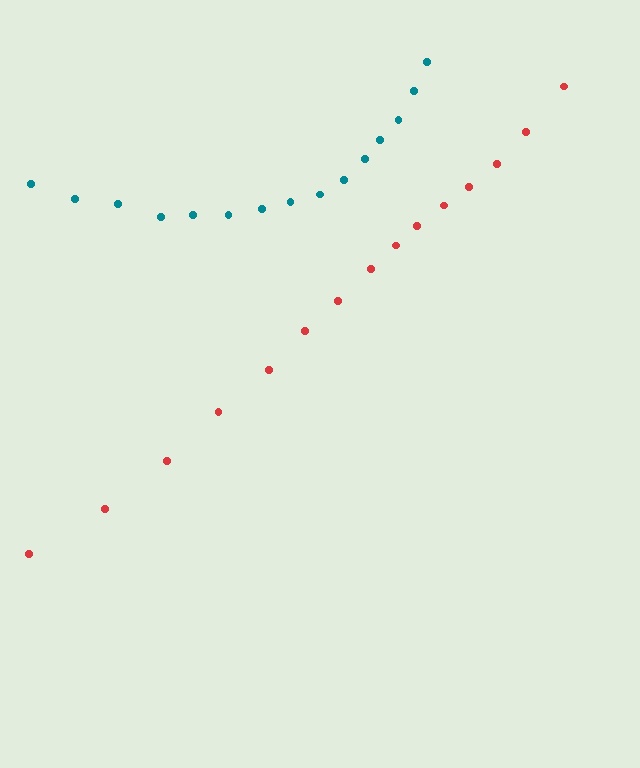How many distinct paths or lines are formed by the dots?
There are 2 distinct paths.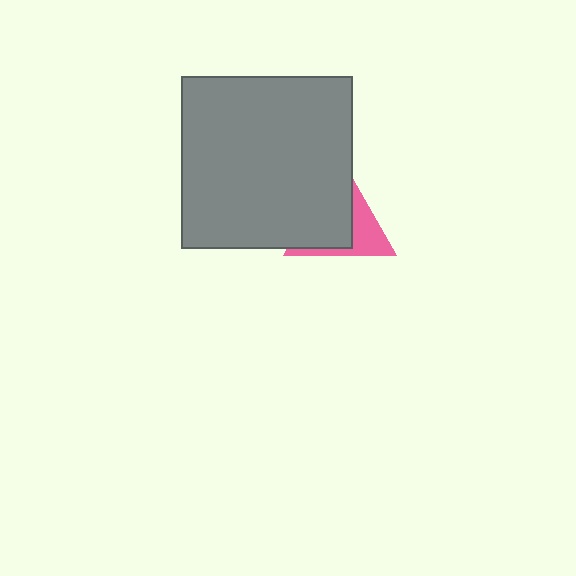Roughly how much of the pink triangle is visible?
A small part of it is visible (roughly 37%).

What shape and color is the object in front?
The object in front is a gray square.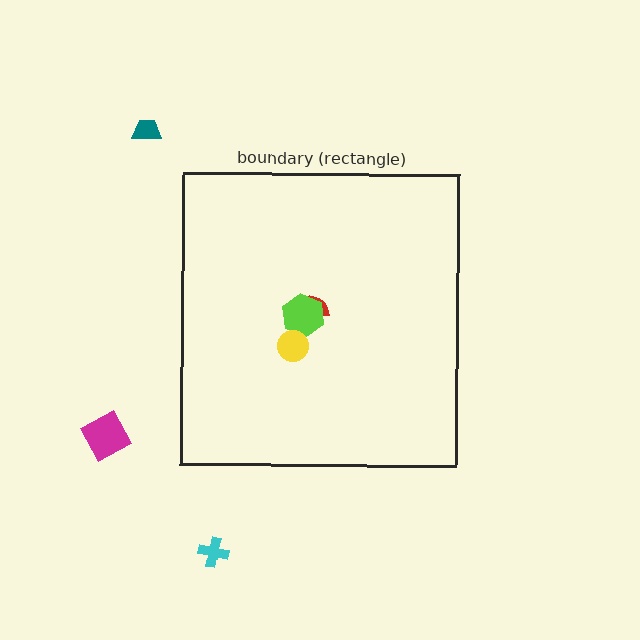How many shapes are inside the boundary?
3 inside, 3 outside.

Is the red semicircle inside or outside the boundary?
Inside.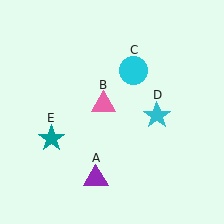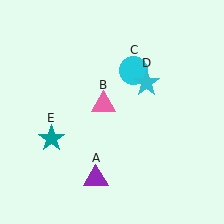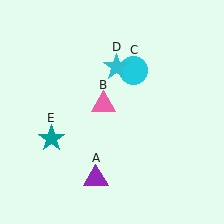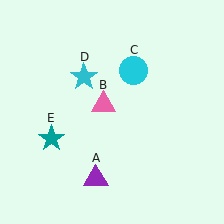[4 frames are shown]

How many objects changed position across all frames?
1 object changed position: cyan star (object D).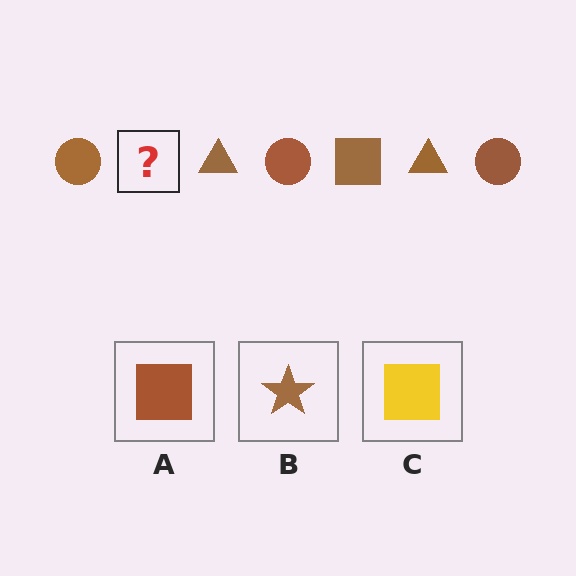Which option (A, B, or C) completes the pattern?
A.